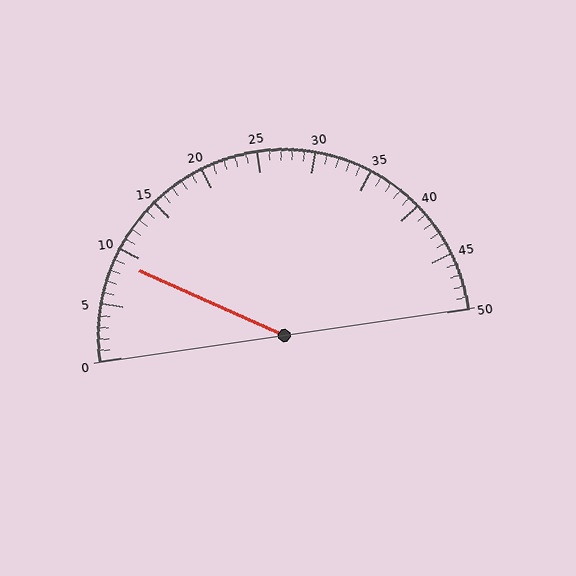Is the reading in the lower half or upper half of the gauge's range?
The reading is in the lower half of the range (0 to 50).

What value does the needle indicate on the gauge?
The needle indicates approximately 9.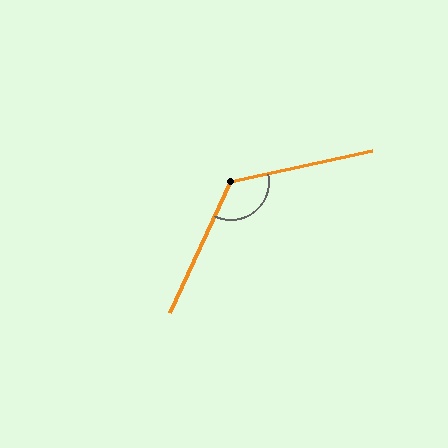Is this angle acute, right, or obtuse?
It is obtuse.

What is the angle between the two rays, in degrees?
Approximately 127 degrees.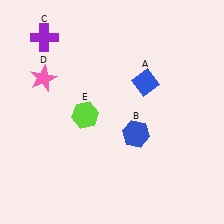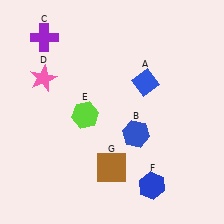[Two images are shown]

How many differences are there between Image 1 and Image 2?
There are 2 differences between the two images.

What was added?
A blue hexagon (F), a brown square (G) were added in Image 2.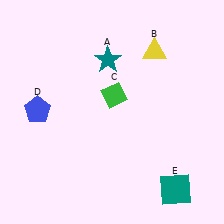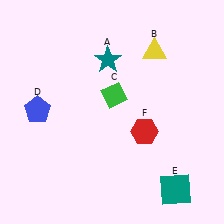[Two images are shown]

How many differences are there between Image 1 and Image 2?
There is 1 difference between the two images.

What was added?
A red hexagon (F) was added in Image 2.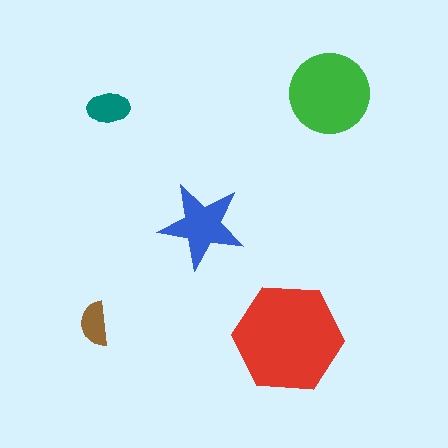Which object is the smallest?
The brown semicircle.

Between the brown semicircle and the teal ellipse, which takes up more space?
The teal ellipse.